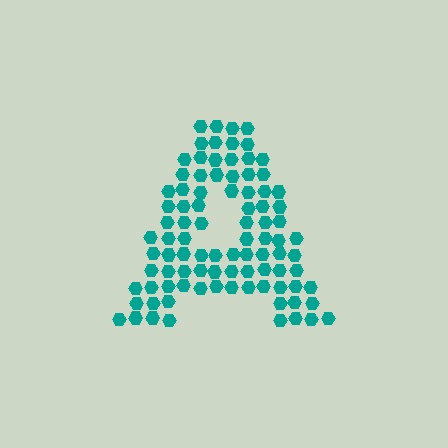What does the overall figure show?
The overall figure shows the letter A.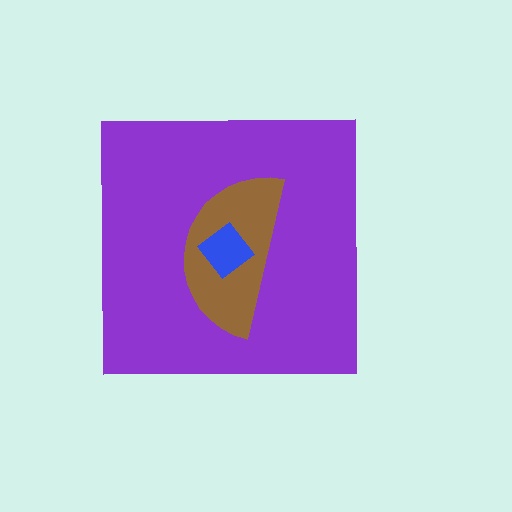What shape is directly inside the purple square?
The brown semicircle.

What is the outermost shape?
The purple square.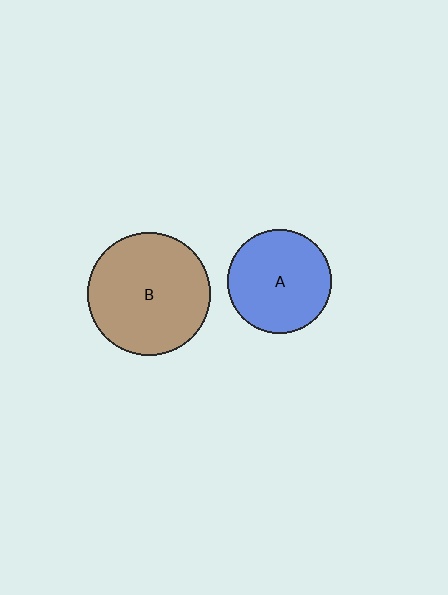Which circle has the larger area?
Circle B (brown).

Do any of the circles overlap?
No, none of the circles overlap.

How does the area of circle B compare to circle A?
Approximately 1.4 times.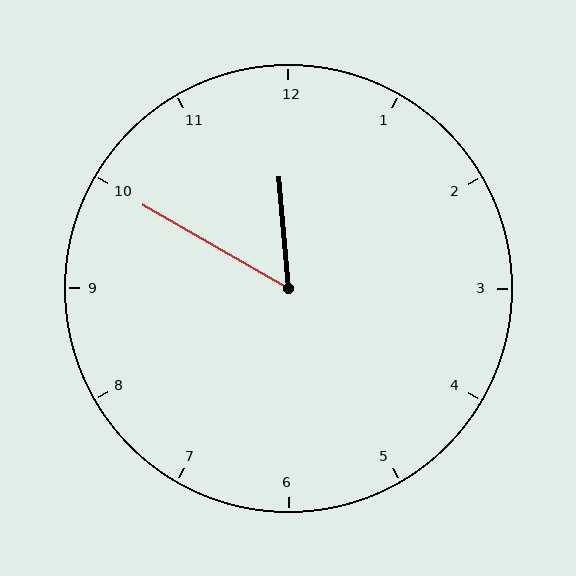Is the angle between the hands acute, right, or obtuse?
It is acute.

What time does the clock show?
11:50.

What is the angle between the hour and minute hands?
Approximately 55 degrees.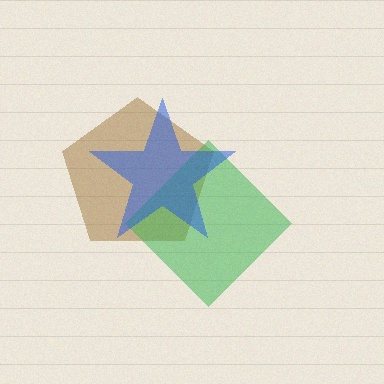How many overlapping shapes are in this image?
There are 3 overlapping shapes in the image.